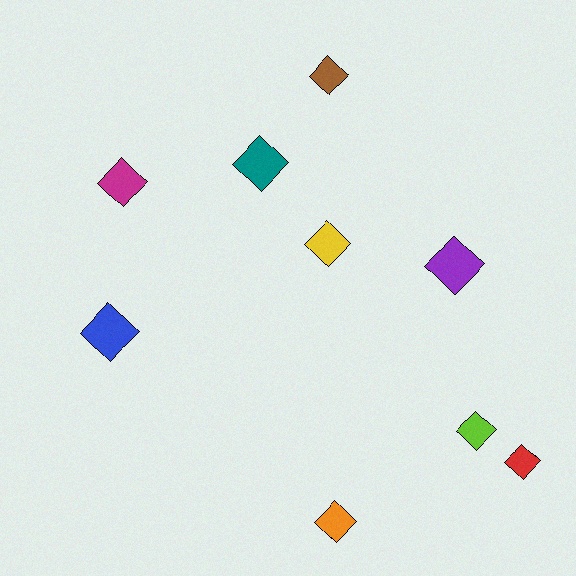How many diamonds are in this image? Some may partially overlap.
There are 9 diamonds.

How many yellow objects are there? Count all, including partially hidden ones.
There is 1 yellow object.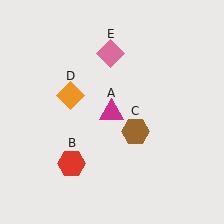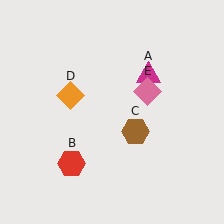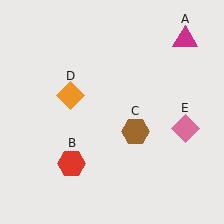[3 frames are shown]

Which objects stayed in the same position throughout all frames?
Red hexagon (object B) and brown hexagon (object C) and orange diamond (object D) remained stationary.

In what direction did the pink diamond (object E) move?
The pink diamond (object E) moved down and to the right.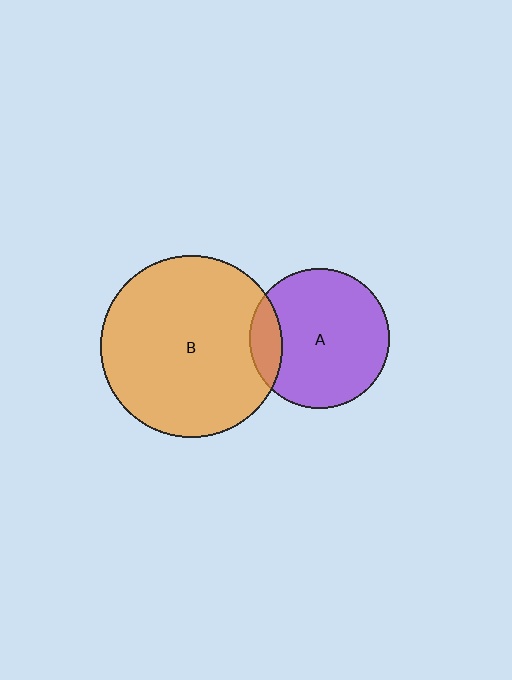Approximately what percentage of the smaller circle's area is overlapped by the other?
Approximately 15%.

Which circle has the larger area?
Circle B (orange).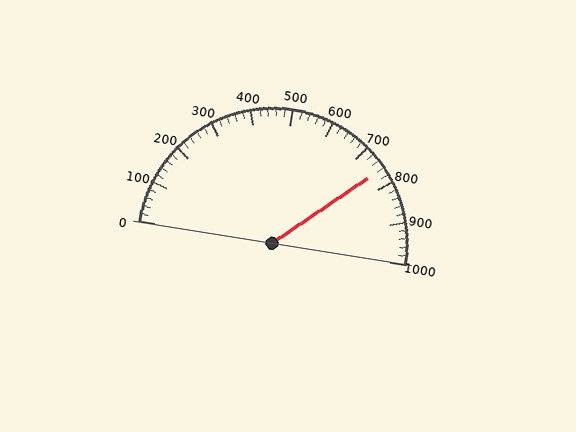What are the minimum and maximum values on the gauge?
The gauge ranges from 0 to 1000.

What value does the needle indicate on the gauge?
The needle indicates approximately 760.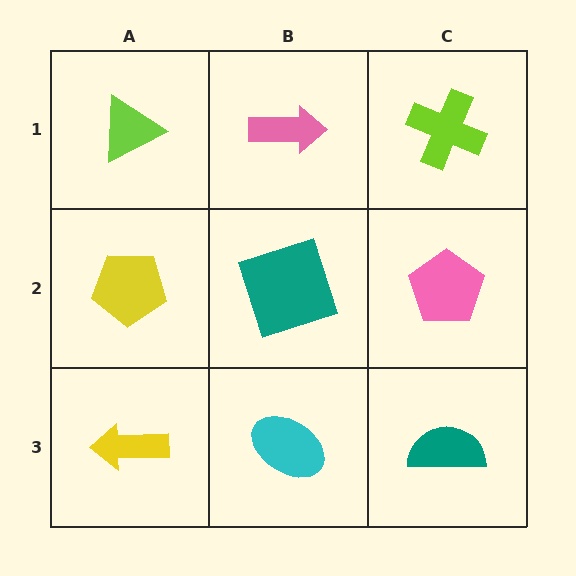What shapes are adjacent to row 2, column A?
A lime triangle (row 1, column A), a yellow arrow (row 3, column A), a teal square (row 2, column B).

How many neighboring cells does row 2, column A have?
3.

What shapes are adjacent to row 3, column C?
A pink pentagon (row 2, column C), a cyan ellipse (row 3, column B).